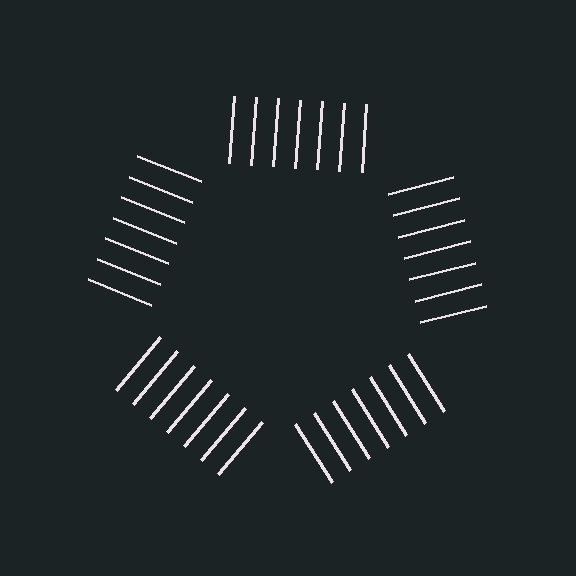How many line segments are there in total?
35 — 7 along each of the 5 edges.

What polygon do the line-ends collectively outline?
An illusory pentagon — the line segments terminate on its edges but no continuous stroke is drawn.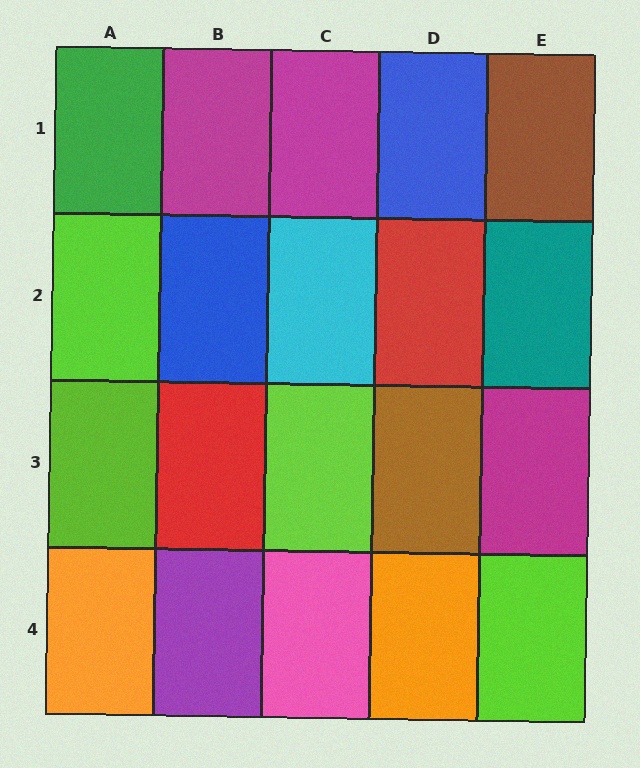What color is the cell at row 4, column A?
Orange.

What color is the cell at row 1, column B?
Magenta.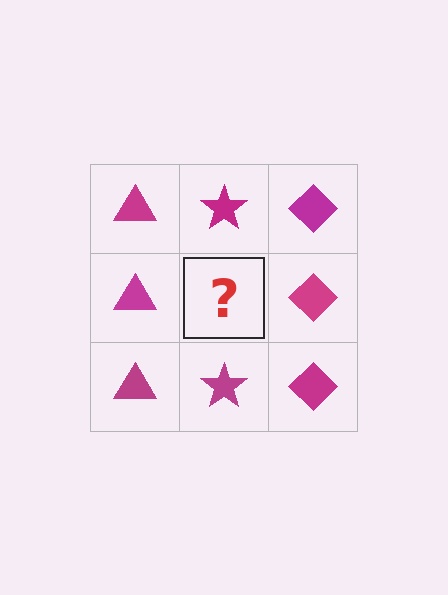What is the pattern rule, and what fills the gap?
The rule is that each column has a consistent shape. The gap should be filled with a magenta star.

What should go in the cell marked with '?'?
The missing cell should contain a magenta star.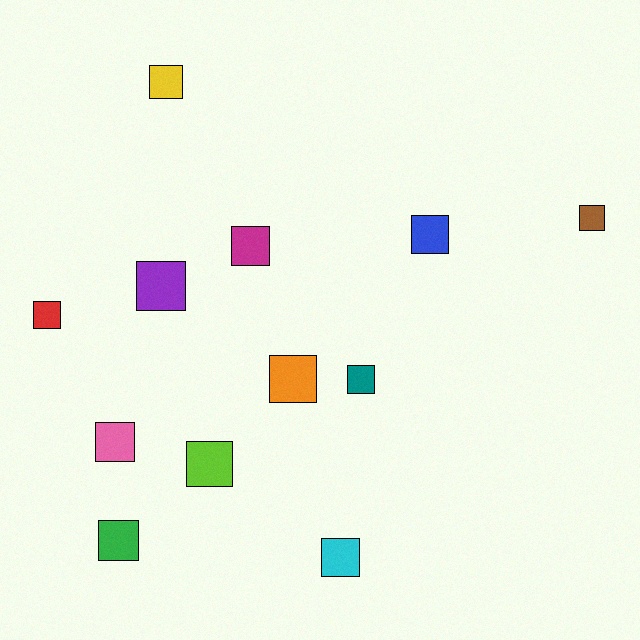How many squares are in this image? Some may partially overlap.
There are 12 squares.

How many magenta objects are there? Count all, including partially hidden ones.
There is 1 magenta object.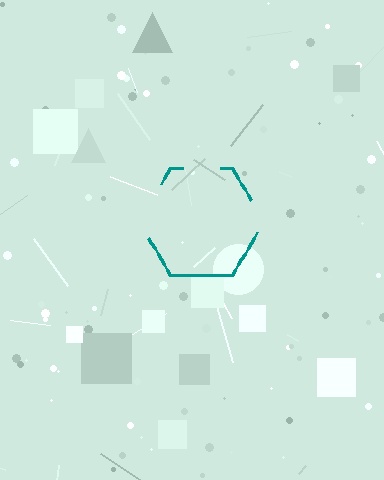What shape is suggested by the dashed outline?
The dashed outline suggests a hexagon.